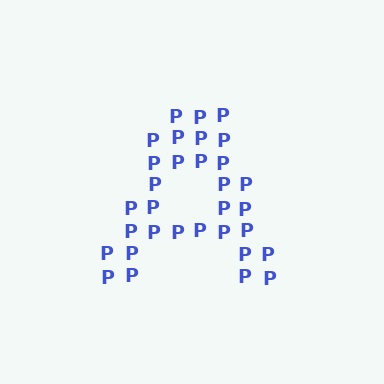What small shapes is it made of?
It is made of small letter P's.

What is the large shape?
The large shape is the letter A.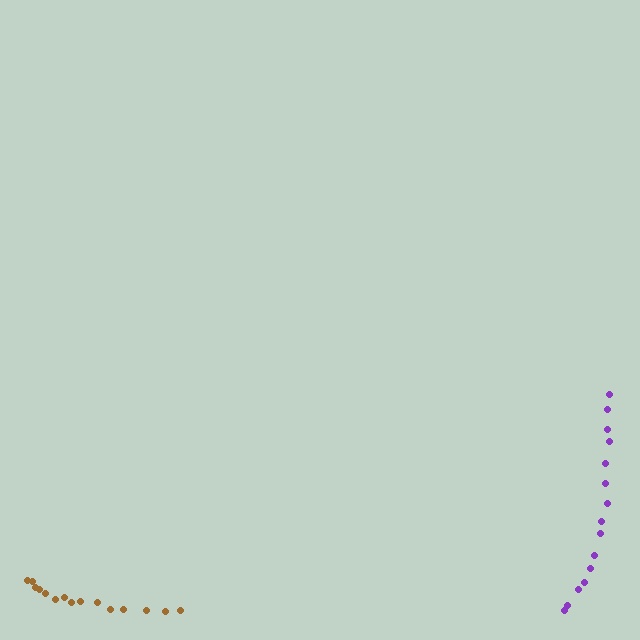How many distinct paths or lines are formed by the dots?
There are 2 distinct paths.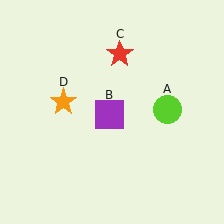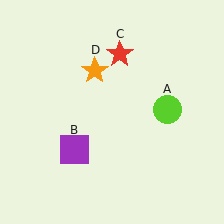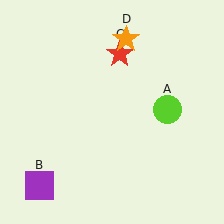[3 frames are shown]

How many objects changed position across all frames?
2 objects changed position: purple square (object B), orange star (object D).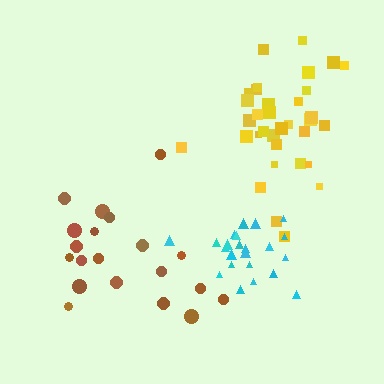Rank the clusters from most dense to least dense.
cyan, yellow, brown.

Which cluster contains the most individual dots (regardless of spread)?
Yellow (34).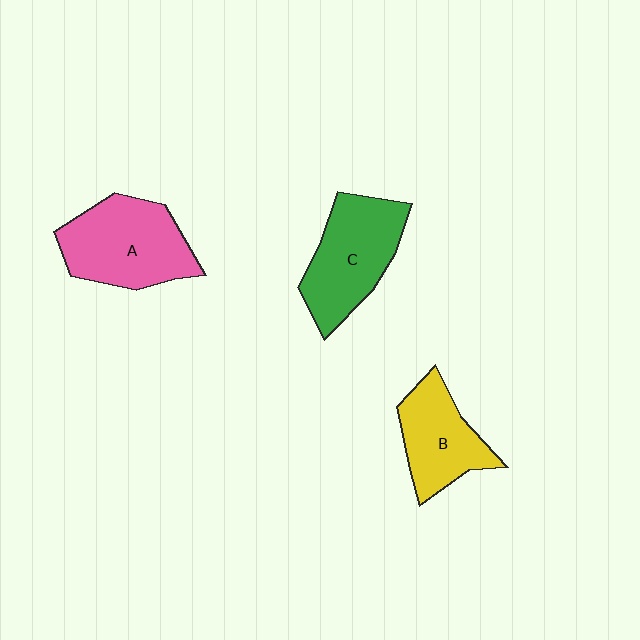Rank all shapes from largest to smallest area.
From largest to smallest: A (pink), C (green), B (yellow).